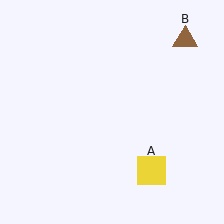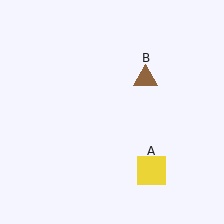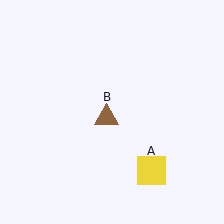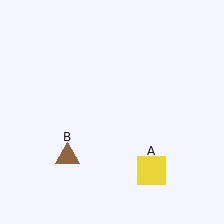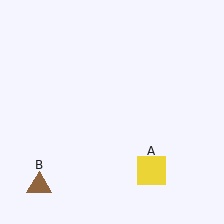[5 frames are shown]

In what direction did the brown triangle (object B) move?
The brown triangle (object B) moved down and to the left.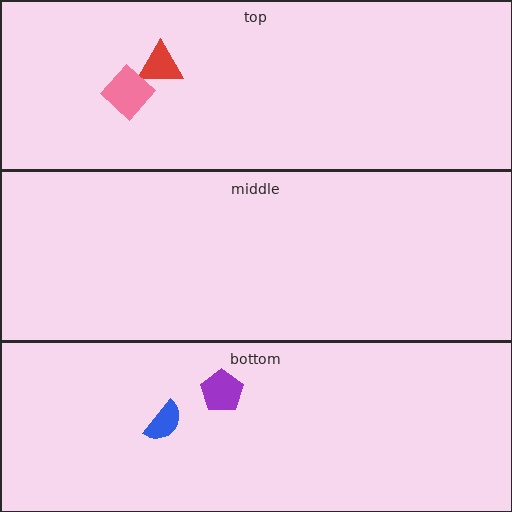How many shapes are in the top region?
2.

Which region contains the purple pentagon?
The bottom region.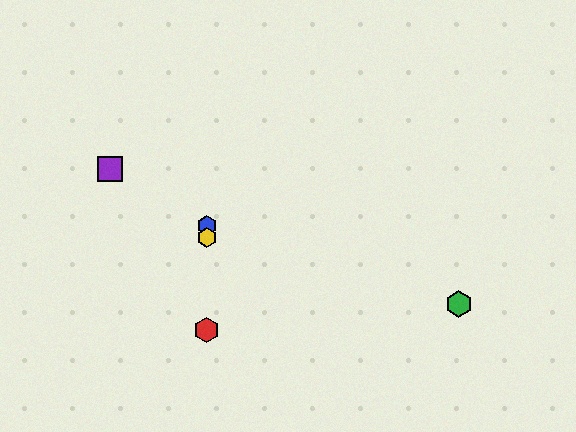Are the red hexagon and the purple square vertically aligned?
No, the red hexagon is at x≈207 and the purple square is at x≈110.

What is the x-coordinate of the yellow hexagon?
The yellow hexagon is at x≈207.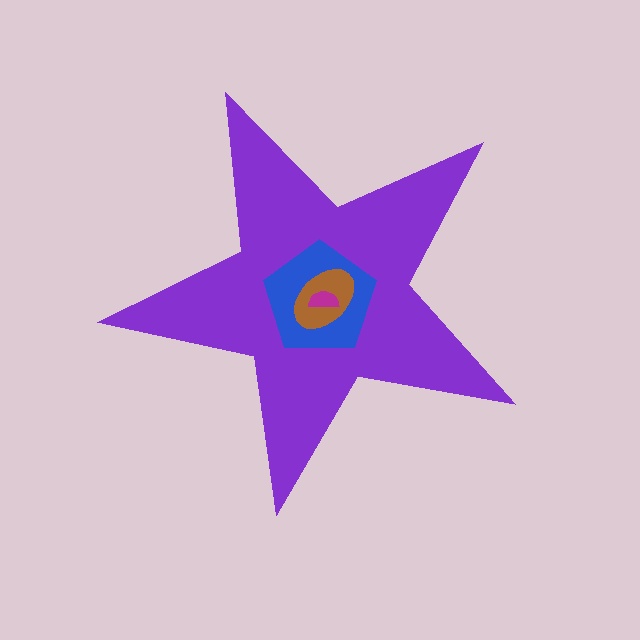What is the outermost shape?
The purple star.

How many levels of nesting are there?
4.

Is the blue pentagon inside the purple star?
Yes.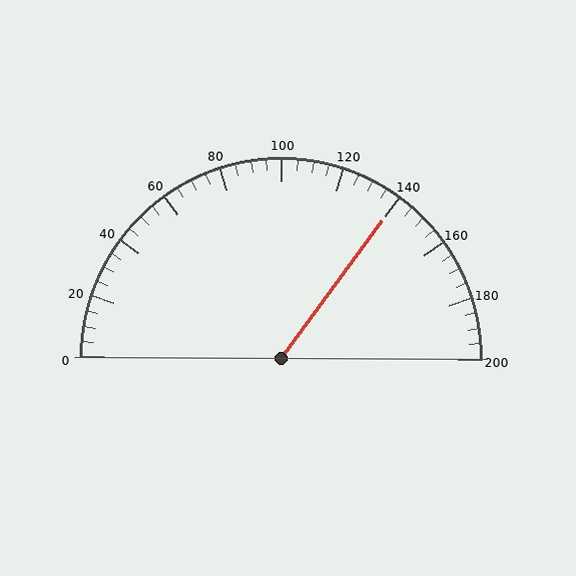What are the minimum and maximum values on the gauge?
The gauge ranges from 0 to 200.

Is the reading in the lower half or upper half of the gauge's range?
The reading is in the upper half of the range (0 to 200).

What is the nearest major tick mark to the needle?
The nearest major tick mark is 140.